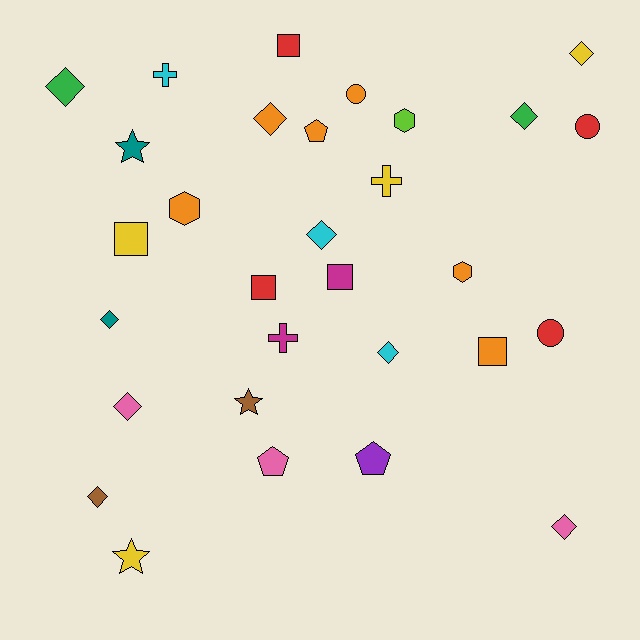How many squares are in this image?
There are 5 squares.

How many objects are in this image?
There are 30 objects.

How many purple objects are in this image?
There is 1 purple object.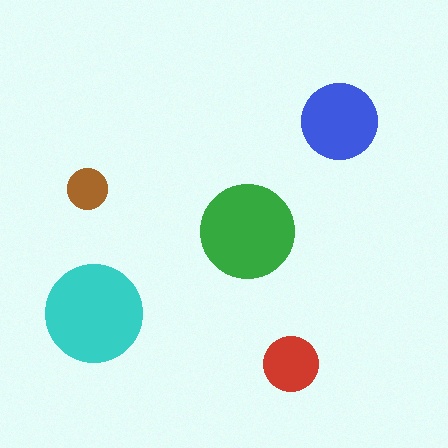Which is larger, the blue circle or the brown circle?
The blue one.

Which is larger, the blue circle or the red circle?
The blue one.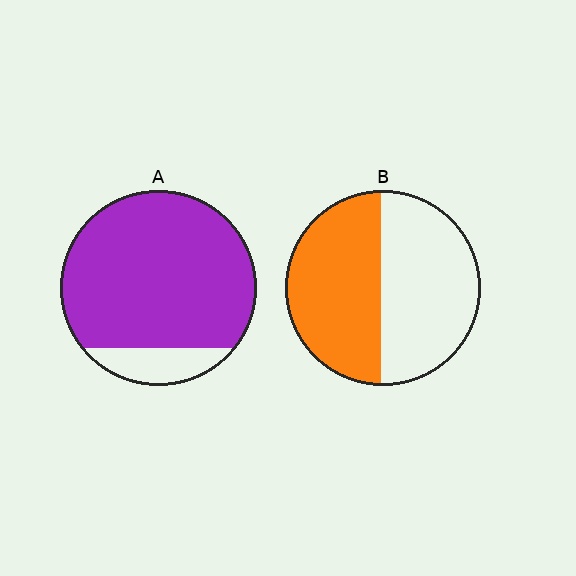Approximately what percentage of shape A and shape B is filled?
A is approximately 85% and B is approximately 50%.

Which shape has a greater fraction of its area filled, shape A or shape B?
Shape A.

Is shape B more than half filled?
Roughly half.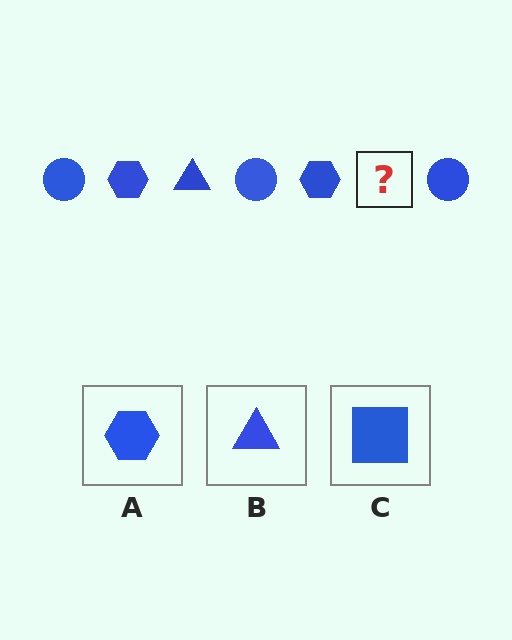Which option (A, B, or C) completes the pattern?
B.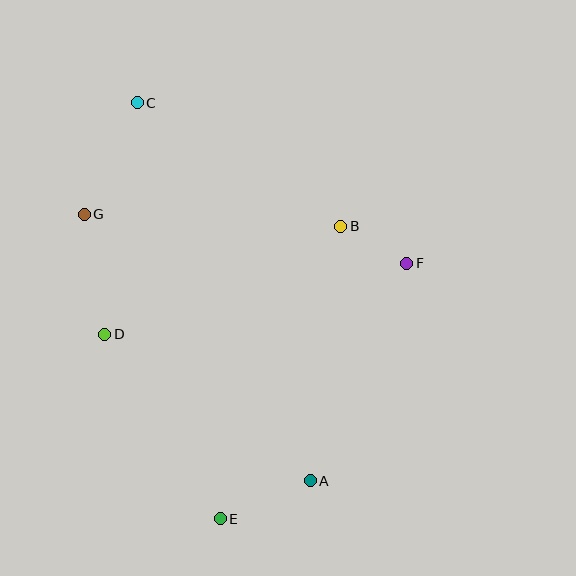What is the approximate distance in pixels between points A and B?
The distance between A and B is approximately 256 pixels.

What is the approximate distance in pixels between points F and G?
The distance between F and G is approximately 326 pixels.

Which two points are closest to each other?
Points B and F are closest to each other.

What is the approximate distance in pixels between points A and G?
The distance between A and G is approximately 349 pixels.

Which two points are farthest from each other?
Points C and E are farthest from each other.